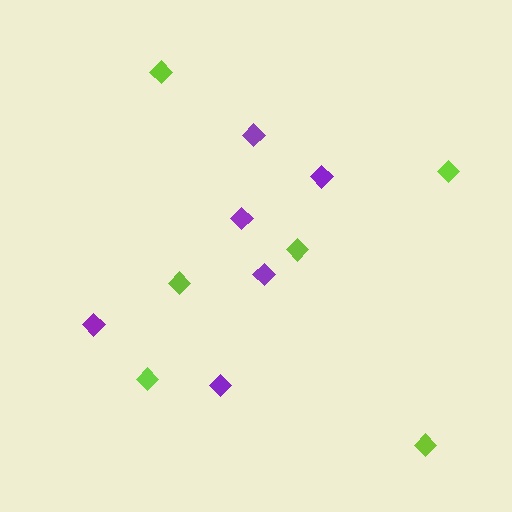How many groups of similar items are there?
There are 2 groups: one group of purple diamonds (6) and one group of lime diamonds (6).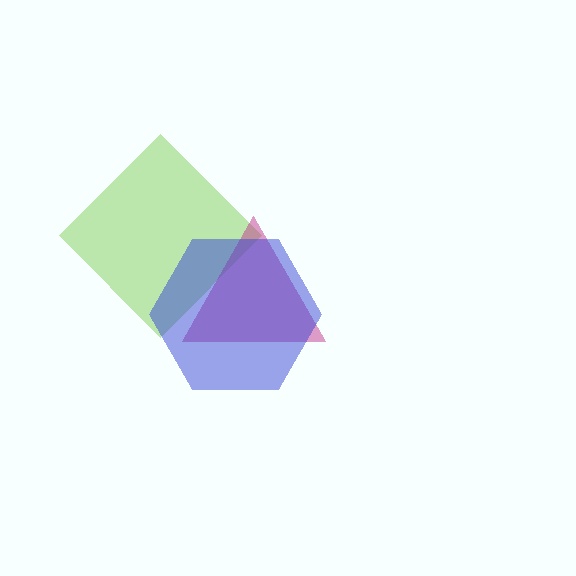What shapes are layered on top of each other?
The layered shapes are: a lime diamond, a magenta triangle, a blue hexagon.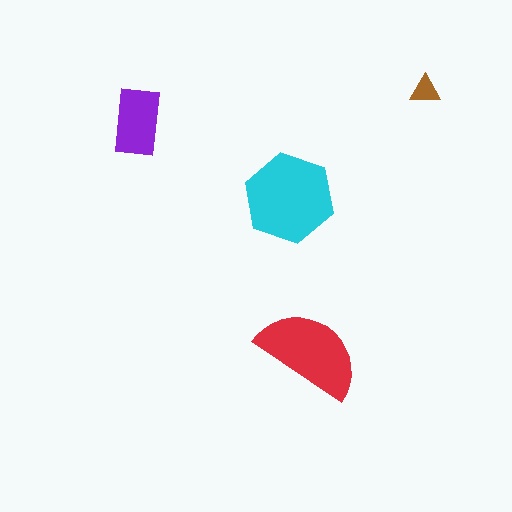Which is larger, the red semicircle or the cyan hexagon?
The cyan hexagon.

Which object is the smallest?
The brown triangle.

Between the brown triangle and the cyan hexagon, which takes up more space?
The cyan hexagon.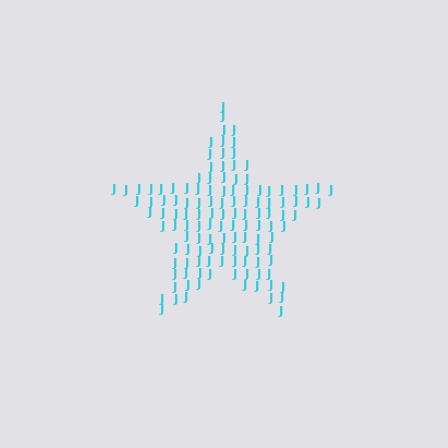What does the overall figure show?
The overall figure shows a star.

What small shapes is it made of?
It is made of small letter J's.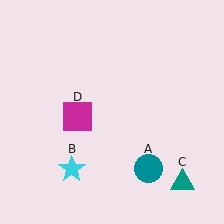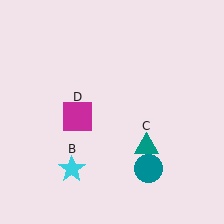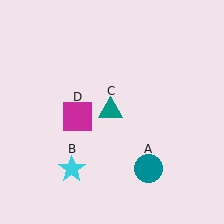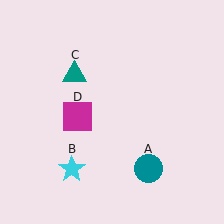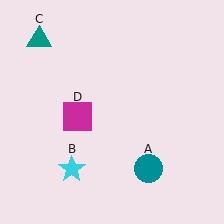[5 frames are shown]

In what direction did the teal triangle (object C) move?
The teal triangle (object C) moved up and to the left.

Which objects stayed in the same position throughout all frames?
Teal circle (object A) and cyan star (object B) and magenta square (object D) remained stationary.